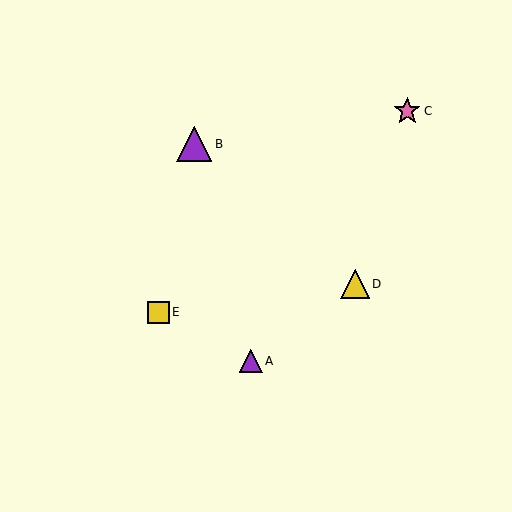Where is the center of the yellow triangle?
The center of the yellow triangle is at (355, 284).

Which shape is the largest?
The purple triangle (labeled B) is the largest.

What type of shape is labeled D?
Shape D is a yellow triangle.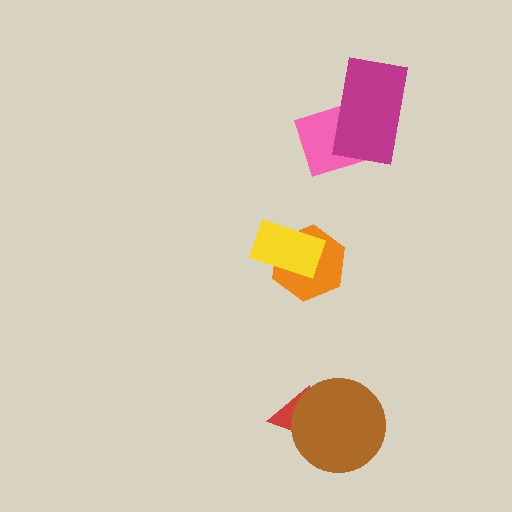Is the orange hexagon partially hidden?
Yes, it is partially covered by another shape.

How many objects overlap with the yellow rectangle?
1 object overlaps with the yellow rectangle.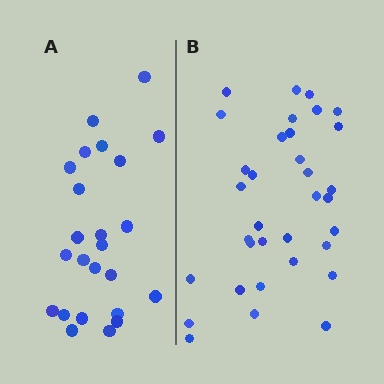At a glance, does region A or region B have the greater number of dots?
Region B (the right region) has more dots.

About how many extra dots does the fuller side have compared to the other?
Region B has roughly 10 or so more dots than region A.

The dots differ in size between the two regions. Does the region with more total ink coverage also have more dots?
No. Region A has more total ink coverage because its dots are larger, but region B actually contains more individual dots. Total area can be misleading — the number of items is what matters here.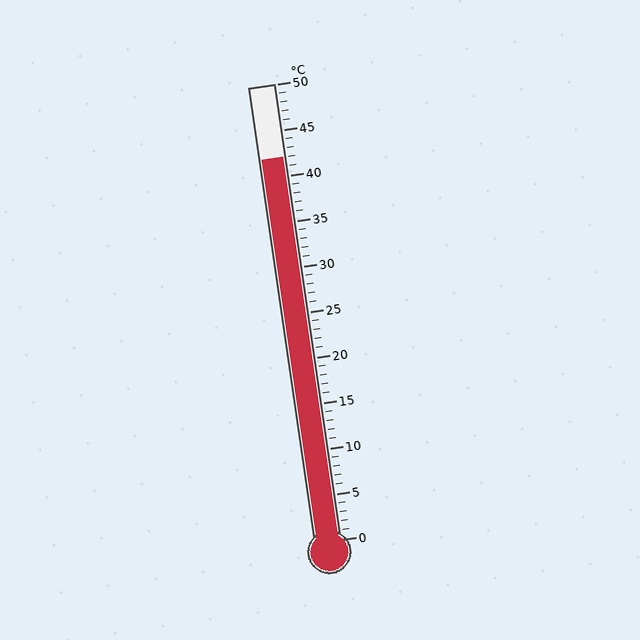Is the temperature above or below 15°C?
The temperature is above 15°C.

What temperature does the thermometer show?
The thermometer shows approximately 42°C.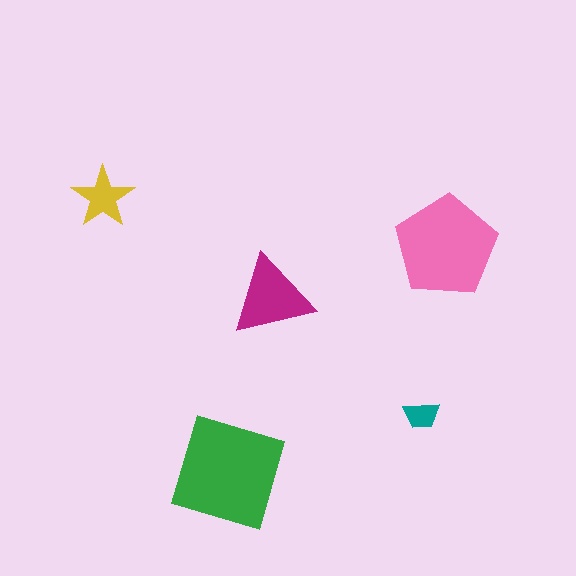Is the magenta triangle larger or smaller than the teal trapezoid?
Larger.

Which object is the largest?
The green square.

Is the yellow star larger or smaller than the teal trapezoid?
Larger.